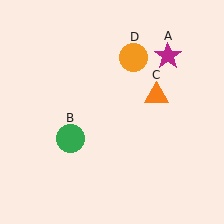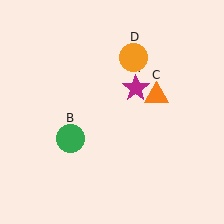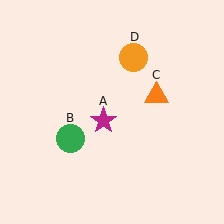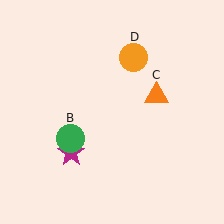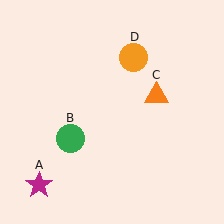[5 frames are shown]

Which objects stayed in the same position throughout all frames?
Green circle (object B) and orange triangle (object C) and orange circle (object D) remained stationary.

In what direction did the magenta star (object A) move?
The magenta star (object A) moved down and to the left.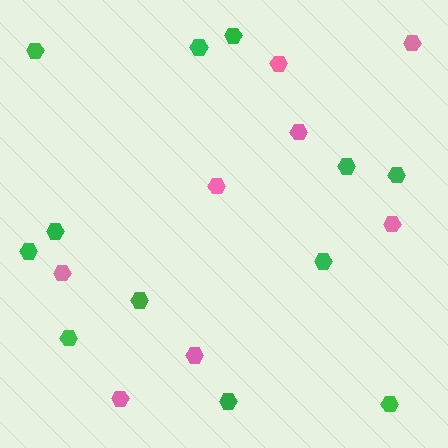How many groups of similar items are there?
There are 2 groups: one group of pink hexagons (8) and one group of green hexagons (12).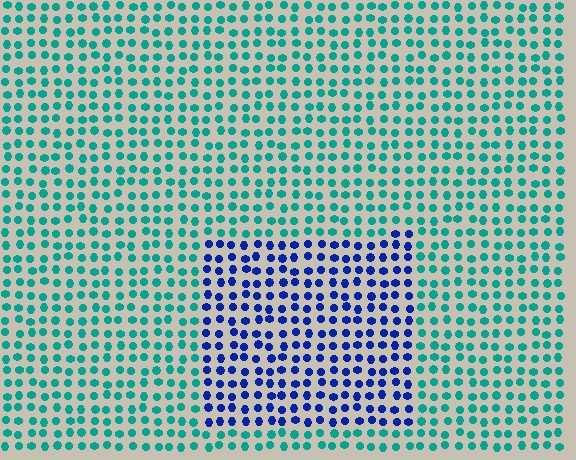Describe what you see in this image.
The image is filled with small teal elements in a uniform arrangement. A rectangle-shaped region is visible where the elements are tinted to a slightly different hue, forming a subtle color boundary.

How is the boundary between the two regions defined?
The boundary is defined purely by a slight shift in hue (about 58 degrees). Spacing, size, and orientation are identical on both sides.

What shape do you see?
I see a rectangle.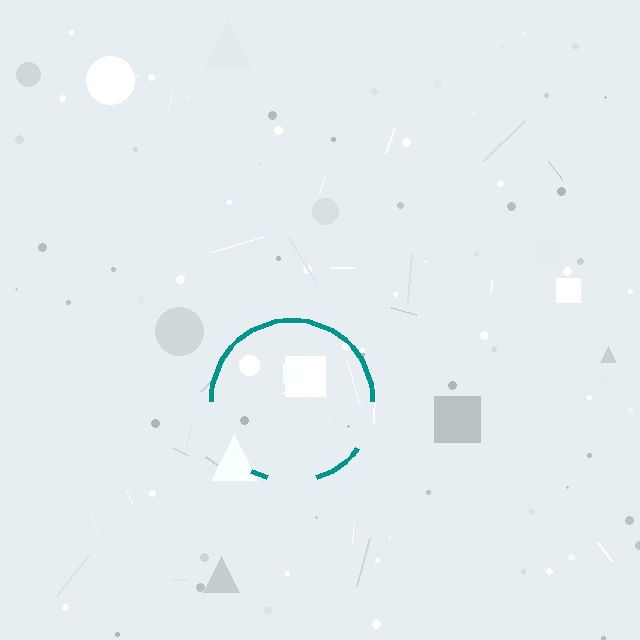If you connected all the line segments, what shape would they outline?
They would outline a circle.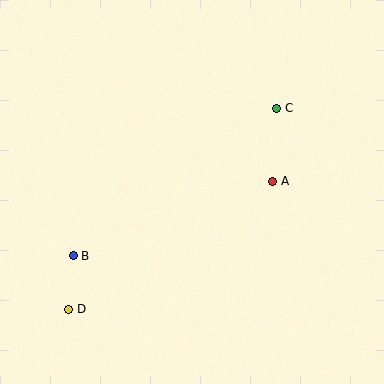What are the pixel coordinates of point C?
Point C is at (277, 108).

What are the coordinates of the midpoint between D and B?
The midpoint between D and B is at (71, 283).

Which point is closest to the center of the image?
Point A at (273, 181) is closest to the center.